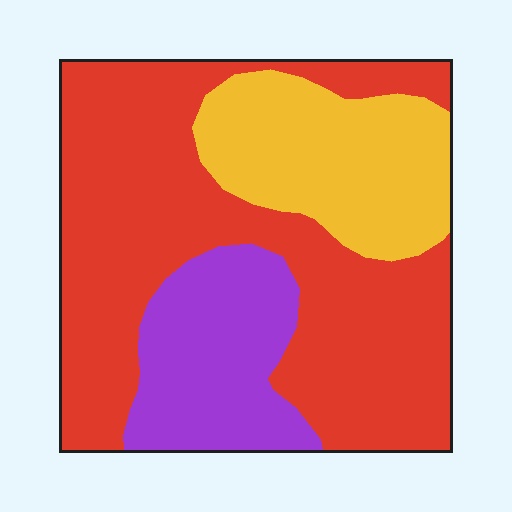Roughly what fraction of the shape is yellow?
Yellow covers roughly 25% of the shape.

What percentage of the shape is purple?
Purple covers about 20% of the shape.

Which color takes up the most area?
Red, at roughly 60%.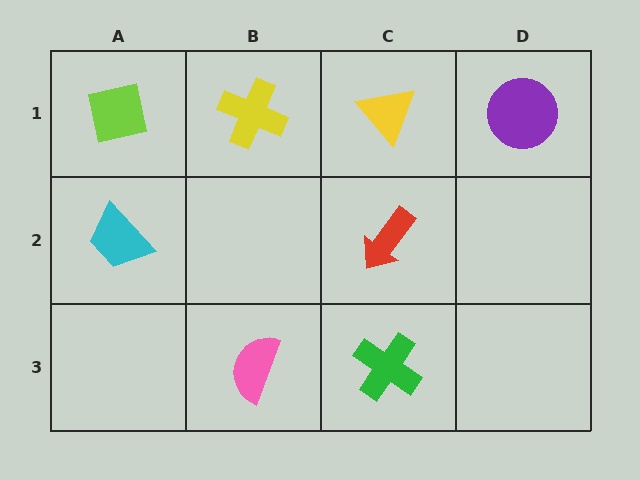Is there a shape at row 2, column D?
No, that cell is empty.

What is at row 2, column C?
A red arrow.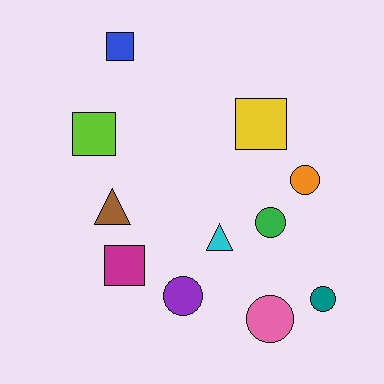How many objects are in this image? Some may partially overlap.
There are 11 objects.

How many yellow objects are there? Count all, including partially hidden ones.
There is 1 yellow object.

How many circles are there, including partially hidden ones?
There are 5 circles.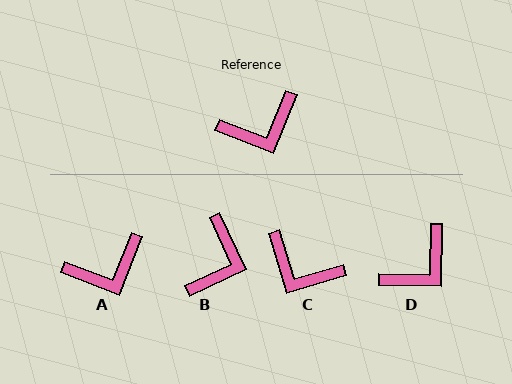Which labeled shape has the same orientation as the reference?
A.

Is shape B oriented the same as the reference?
No, it is off by about 46 degrees.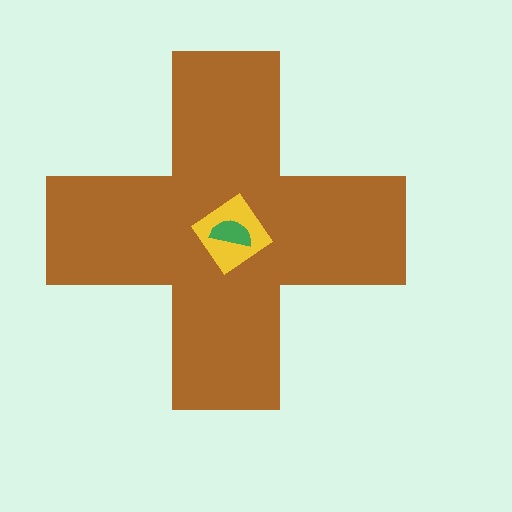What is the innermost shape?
The green semicircle.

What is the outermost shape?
The brown cross.